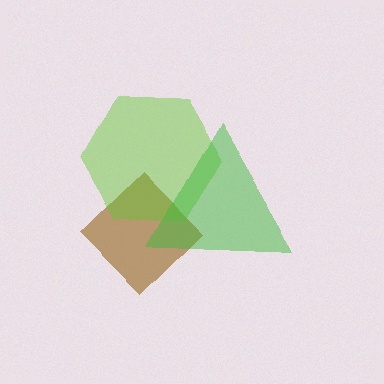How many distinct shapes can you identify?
There are 3 distinct shapes: a brown diamond, a lime hexagon, a green triangle.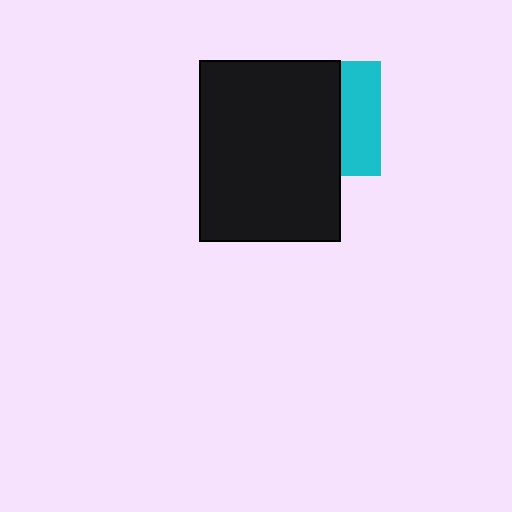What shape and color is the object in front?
The object in front is a black rectangle.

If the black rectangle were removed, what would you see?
You would see the complete cyan square.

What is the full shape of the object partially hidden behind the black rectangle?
The partially hidden object is a cyan square.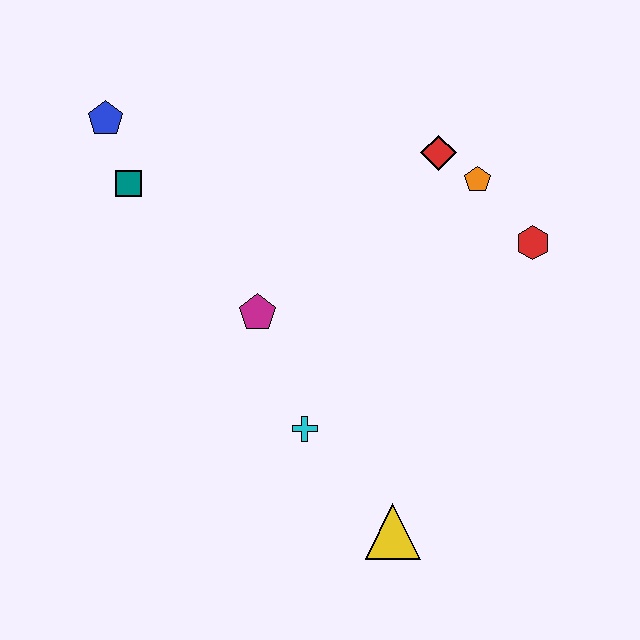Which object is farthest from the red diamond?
The yellow triangle is farthest from the red diamond.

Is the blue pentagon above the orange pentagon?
Yes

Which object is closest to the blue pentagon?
The teal square is closest to the blue pentagon.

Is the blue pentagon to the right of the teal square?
No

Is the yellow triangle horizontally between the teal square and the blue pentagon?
No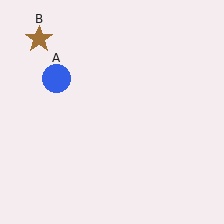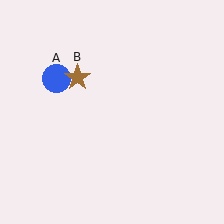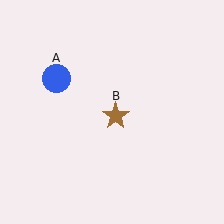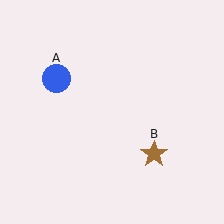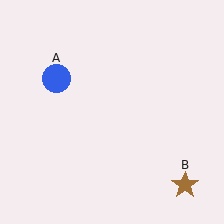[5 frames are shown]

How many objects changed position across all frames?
1 object changed position: brown star (object B).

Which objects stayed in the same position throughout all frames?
Blue circle (object A) remained stationary.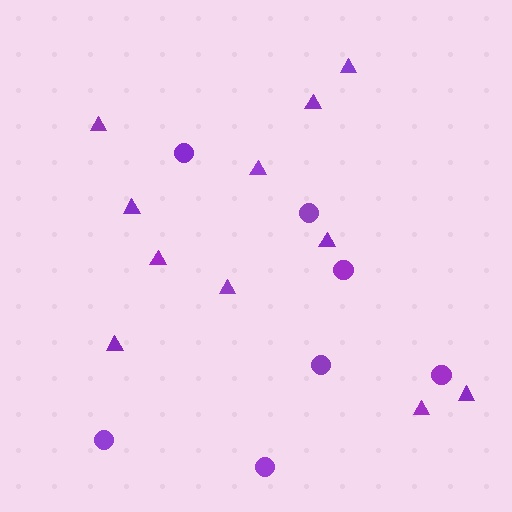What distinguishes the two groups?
There are 2 groups: one group of circles (7) and one group of triangles (11).